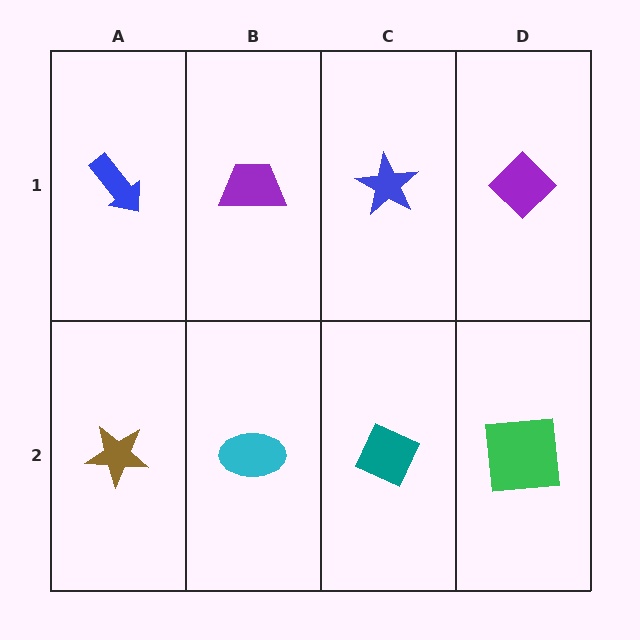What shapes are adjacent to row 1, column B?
A cyan ellipse (row 2, column B), a blue arrow (row 1, column A), a blue star (row 1, column C).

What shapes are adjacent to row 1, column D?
A green square (row 2, column D), a blue star (row 1, column C).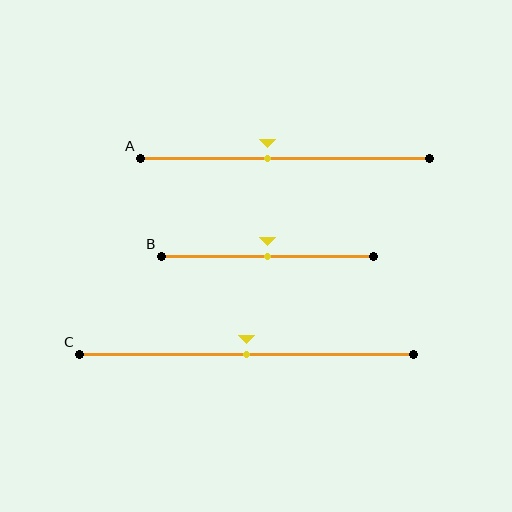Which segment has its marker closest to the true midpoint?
Segment B has its marker closest to the true midpoint.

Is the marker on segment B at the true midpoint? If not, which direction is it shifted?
Yes, the marker on segment B is at the true midpoint.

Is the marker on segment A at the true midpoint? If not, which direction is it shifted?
No, the marker on segment A is shifted to the left by about 6% of the segment length.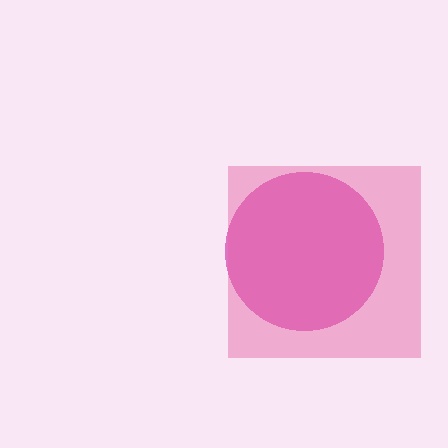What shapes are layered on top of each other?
The layered shapes are: a magenta circle, a pink square.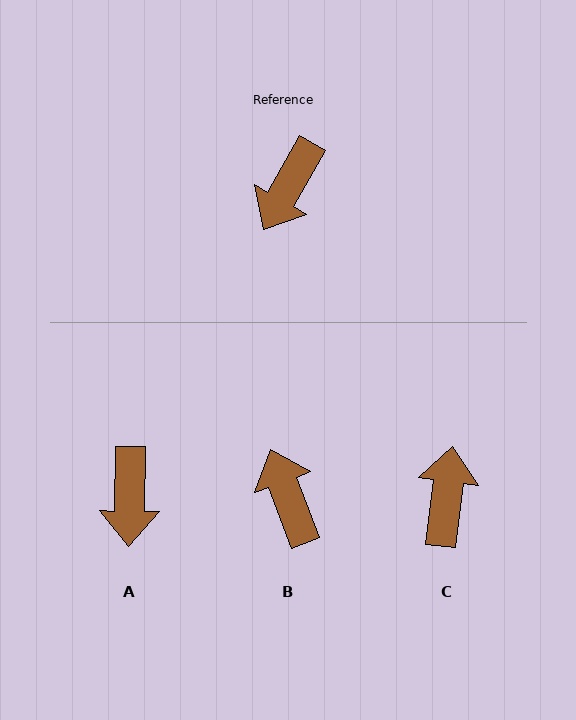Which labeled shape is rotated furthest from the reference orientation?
C, about 158 degrees away.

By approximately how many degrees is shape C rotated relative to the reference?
Approximately 158 degrees clockwise.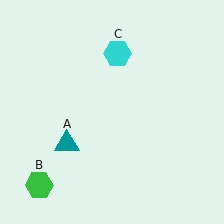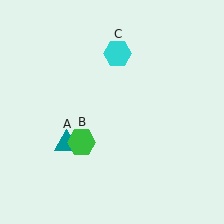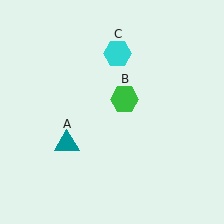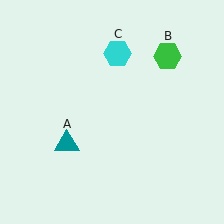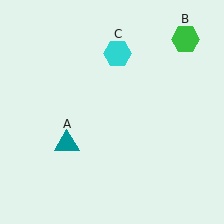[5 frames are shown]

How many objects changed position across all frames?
1 object changed position: green hexagon (object B).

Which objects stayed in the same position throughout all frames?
Teal triangle (object A) and cyan hexagon (object C) remained stationary.